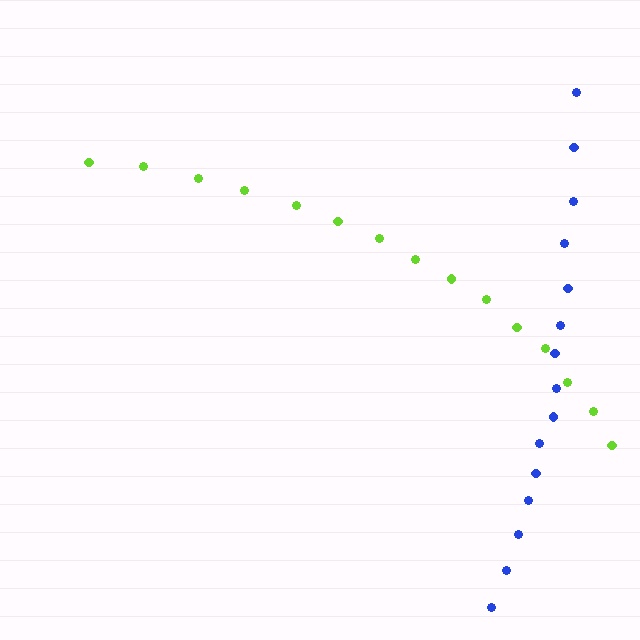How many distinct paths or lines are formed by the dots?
There are 2 distinct paths.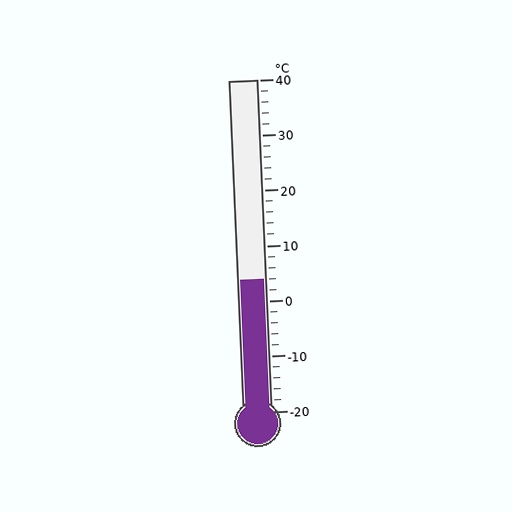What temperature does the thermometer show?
The thermometer shows approximately 4°C.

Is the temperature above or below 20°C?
The temperature is below 20°C.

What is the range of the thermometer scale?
The thermometer scale ranges from -20°C to 40°C.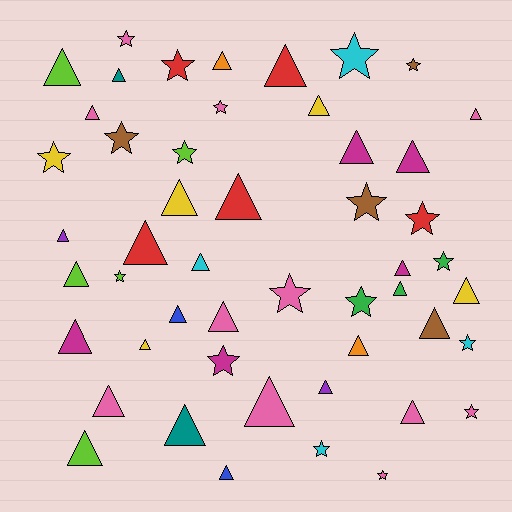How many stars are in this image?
There are 19 stars.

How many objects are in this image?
There are 50 objects.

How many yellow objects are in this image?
There are 5 yellow objects.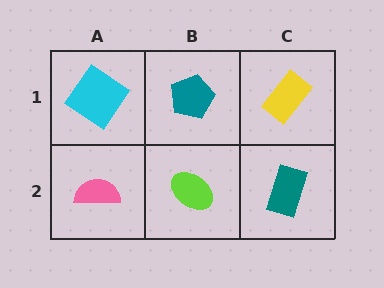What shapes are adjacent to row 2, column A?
A cyan diamond (row 1, column A), a lime ellipse (row 2, column B).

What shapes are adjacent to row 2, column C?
A yellow rectangle (row 1, column C), a lime ellipse (row 2, column B).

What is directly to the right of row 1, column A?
A teal pentagon.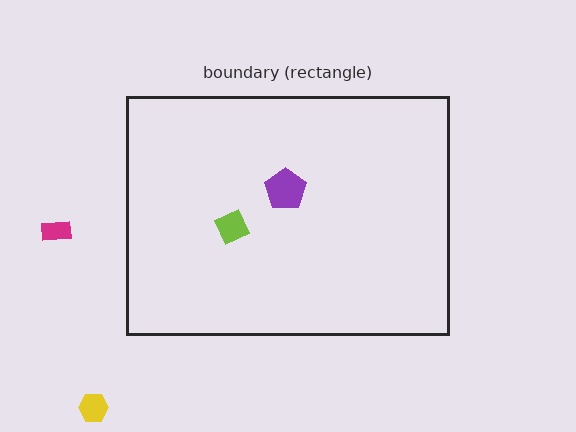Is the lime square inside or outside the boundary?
Inside.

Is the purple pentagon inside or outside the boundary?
Inside.